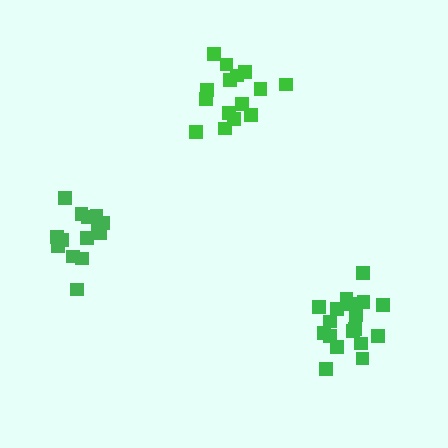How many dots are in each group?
Group 1: 15 dots, Group 2: 18 dots, Group 3: 15 dots (48 total).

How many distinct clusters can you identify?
There are 3 distinct clusters.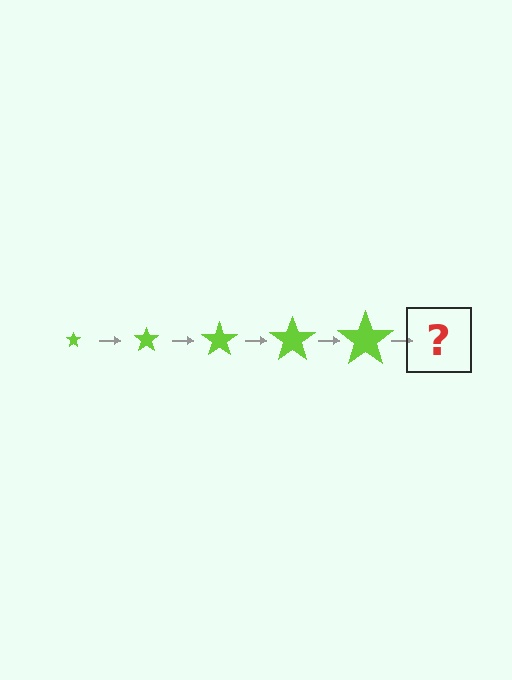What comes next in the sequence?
The next element should be a lime star, larger than the previous one.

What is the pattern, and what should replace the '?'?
The pattern is that the star gets progressively larger each step. The '?' should be a lime star, larger than the previous one.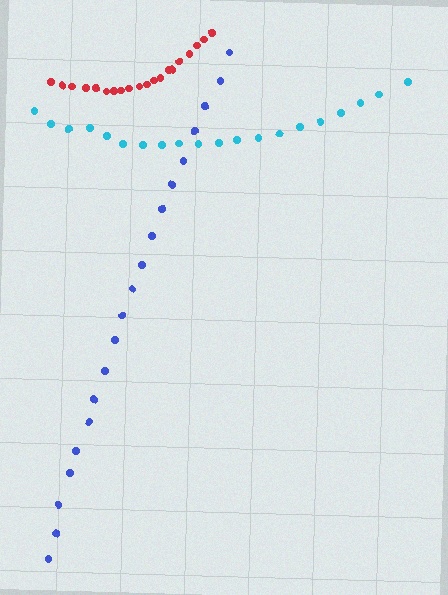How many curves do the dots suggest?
There are 3 distinct paths.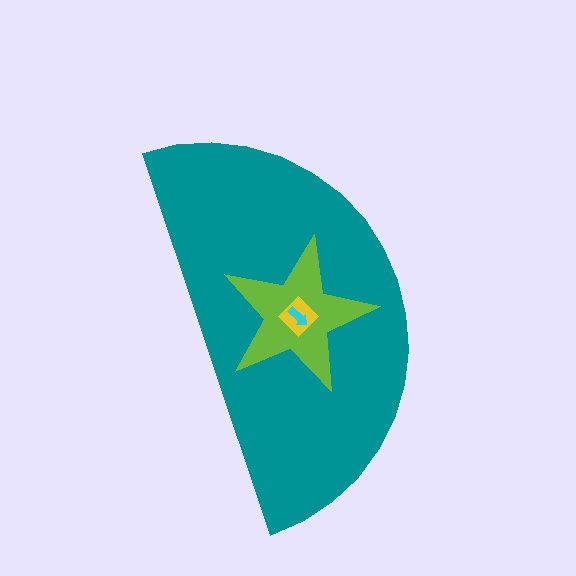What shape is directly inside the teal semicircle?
The lime star.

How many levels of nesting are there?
4.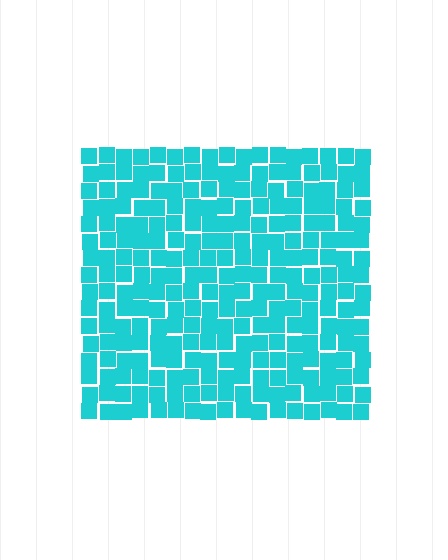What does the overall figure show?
The overall figure shows a square.